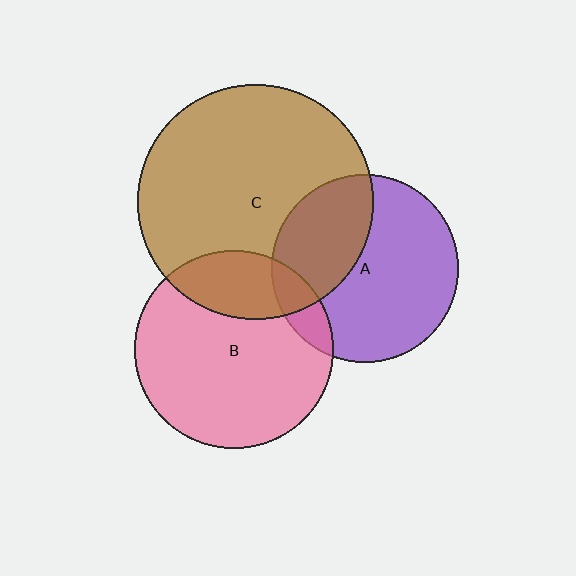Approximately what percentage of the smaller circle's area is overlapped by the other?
Approximately 25%.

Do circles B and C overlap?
Yes.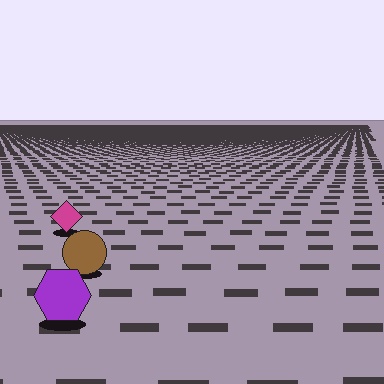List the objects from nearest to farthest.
From nearest to farthest: the purple hexagon, the brown circle, the magenta diamond.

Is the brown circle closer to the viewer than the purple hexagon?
No. The purple hexagon is closer — you can tell from the texture gradient: the ground texture is coarser near it.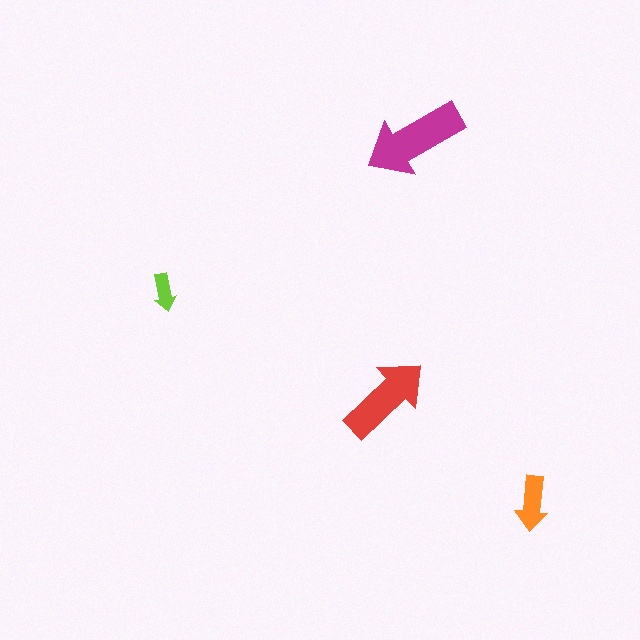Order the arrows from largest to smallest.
the magenta one, the red one, the orange one, the lime one.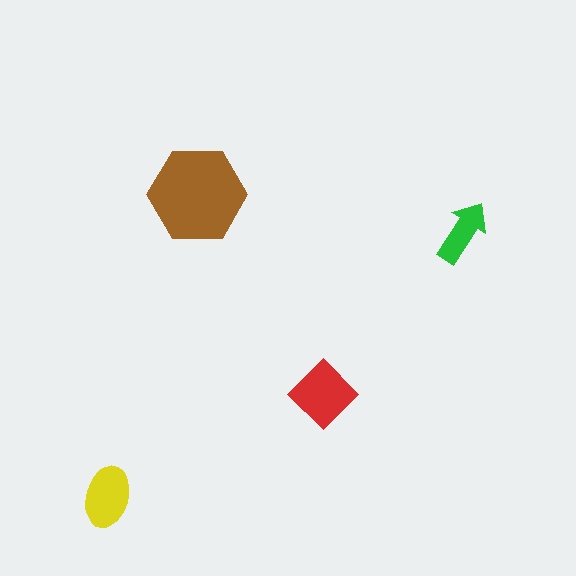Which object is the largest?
The brown hexagon.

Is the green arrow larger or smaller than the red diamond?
Smaller.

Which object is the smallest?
The green arrow.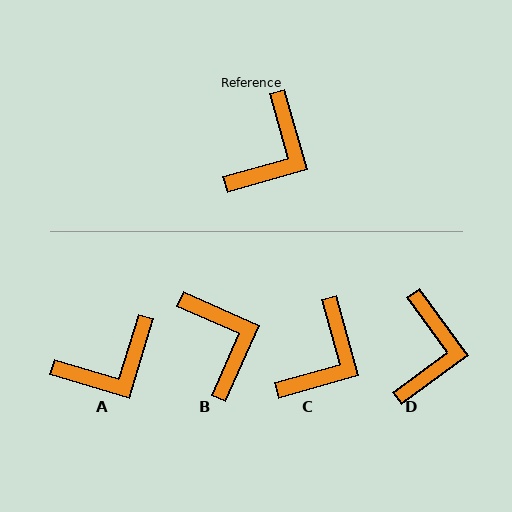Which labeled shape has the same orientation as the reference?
C.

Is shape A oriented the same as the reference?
No, it is off by about 33 degrees.